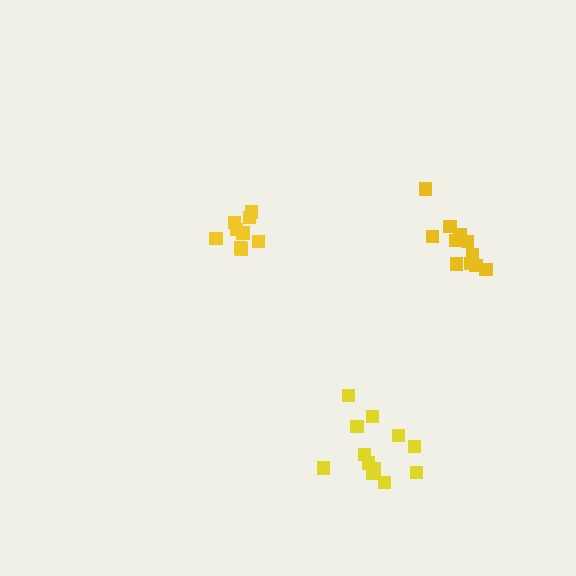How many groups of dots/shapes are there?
There are 3 groups.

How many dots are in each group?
Group 1: 11 dots, Group 2: 11 dots, Group 3: 12 dots (34 total).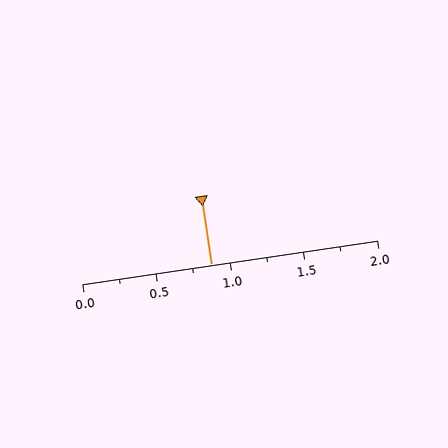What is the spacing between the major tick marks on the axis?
The major ticks are spaced 0.5 apart.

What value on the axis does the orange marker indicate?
The marker indicates approximately 0.88.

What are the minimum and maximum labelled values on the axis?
The axis runs from 0.0 to 2.0.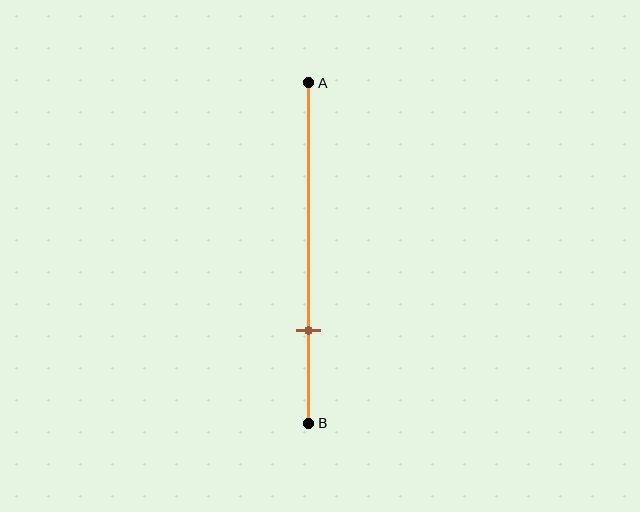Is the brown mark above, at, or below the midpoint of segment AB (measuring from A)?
The brown mark is below the midpoint of segment AB.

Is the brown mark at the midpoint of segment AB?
No, the mark is at about 75% from A, not at the 50% midpoint.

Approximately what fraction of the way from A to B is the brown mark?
The brown mark is approximately 75% of the way from A to B.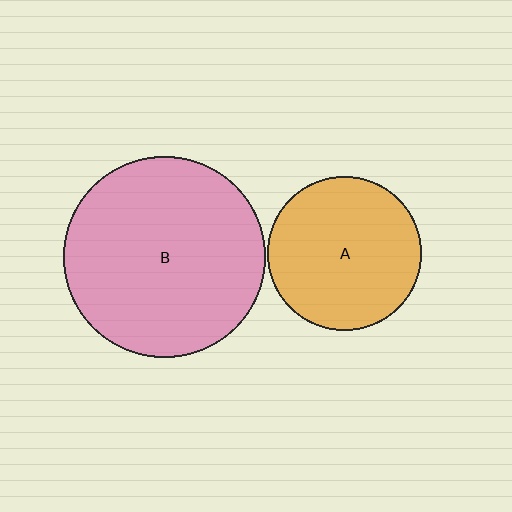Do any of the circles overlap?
No, none of the circles overlap.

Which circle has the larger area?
Circle B (pink).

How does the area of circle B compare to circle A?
Approximately 1.7 times.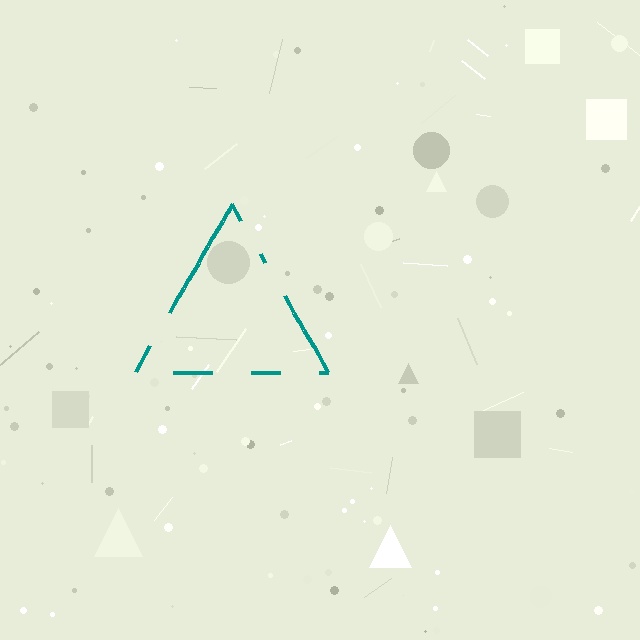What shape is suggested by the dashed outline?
The dashed outline suggests a triangle.